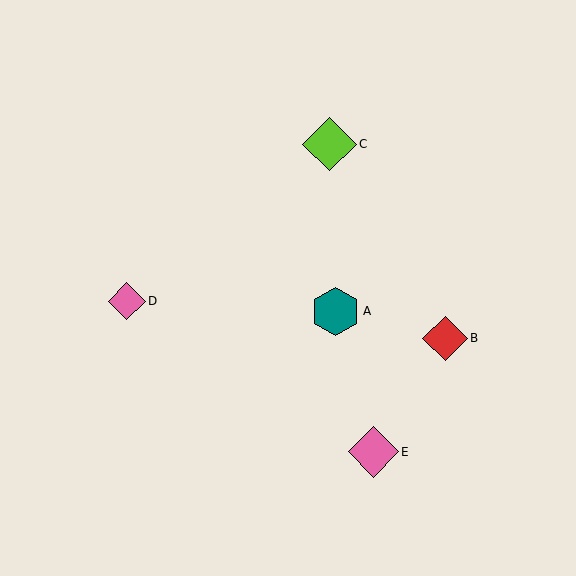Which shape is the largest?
The lime diamond (labeled C) is the largest.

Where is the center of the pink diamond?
The center of the pink diamond is at (127, 301).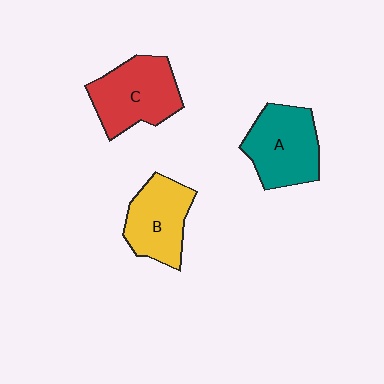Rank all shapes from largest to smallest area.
From largest to smallest: C (red), A (teal), B (yellow).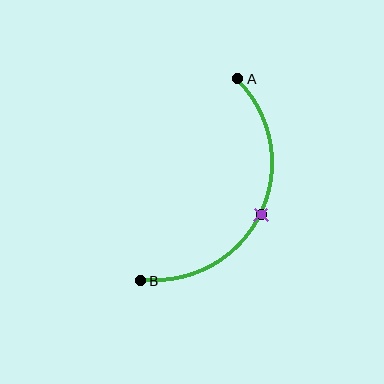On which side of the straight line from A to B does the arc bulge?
The arc bulges to the right of the straight line connecting A and B.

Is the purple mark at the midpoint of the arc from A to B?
Yes. The purple mark lies on the arc at equal arc-length from both A and B — it is the arc midpoint.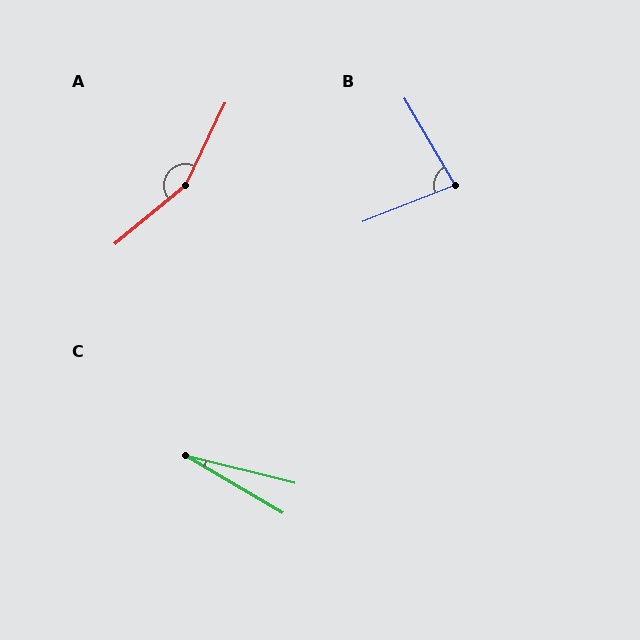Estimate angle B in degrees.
Approximately 81 degrees.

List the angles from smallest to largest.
C (17°), B (81°), A (155°).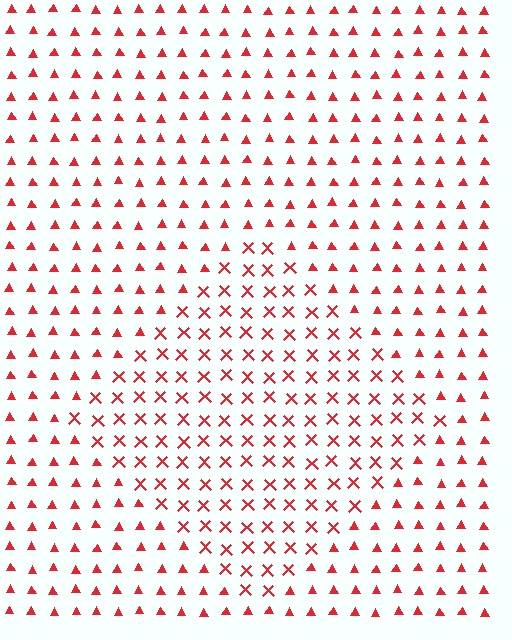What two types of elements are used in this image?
The image uses X marks inside the diamond region and triangles outside it.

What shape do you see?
I see a diamond.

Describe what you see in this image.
The image is filled with small red elements arranged in a uniform grid. A diamond-shaped region contains X marks, while the surrounding area contains triangles. The boundary is defined purely by the change in element shape.